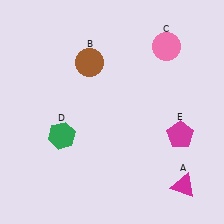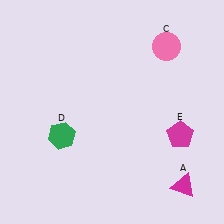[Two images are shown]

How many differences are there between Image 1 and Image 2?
There is 1 difference between the two images.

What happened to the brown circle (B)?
The brown circle (B) was removed in Image 2. It was in the top-left area of Image 1.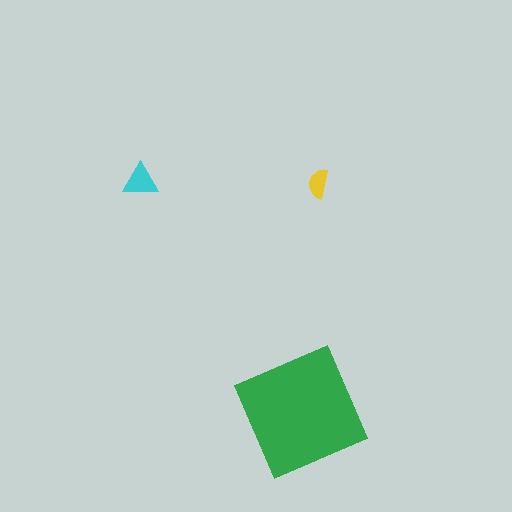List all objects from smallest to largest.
The yellow semicircle, the cyan triangle, the green square.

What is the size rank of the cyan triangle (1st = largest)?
2nd.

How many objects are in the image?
There are 3 objects in the image.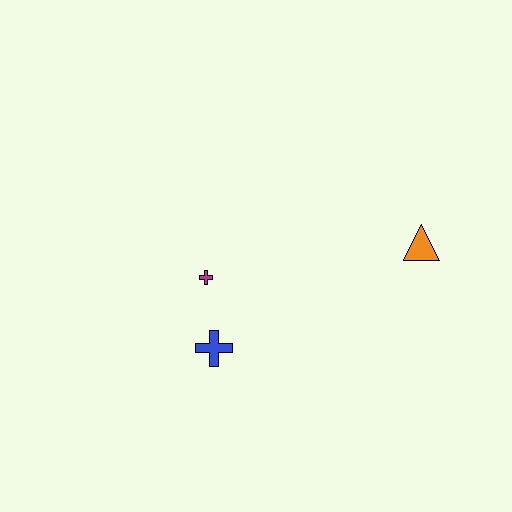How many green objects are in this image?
There are no green objects.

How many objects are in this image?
There are 3 objects.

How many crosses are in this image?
There are 2 crosses.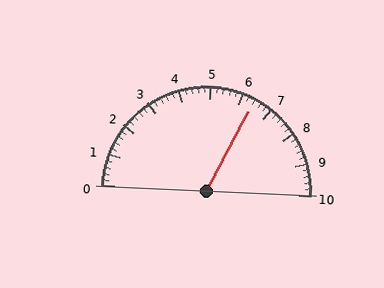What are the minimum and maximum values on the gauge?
The gauge ranges from 0 to 10.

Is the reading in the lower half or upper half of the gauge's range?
The reading is in the upper half of the range (0 to 10).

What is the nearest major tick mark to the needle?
The nearest major tick mark is 6.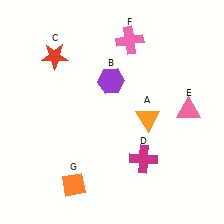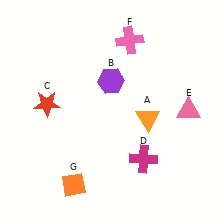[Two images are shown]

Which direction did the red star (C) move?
The red star (C) moved down.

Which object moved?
The red star (C) moved down.